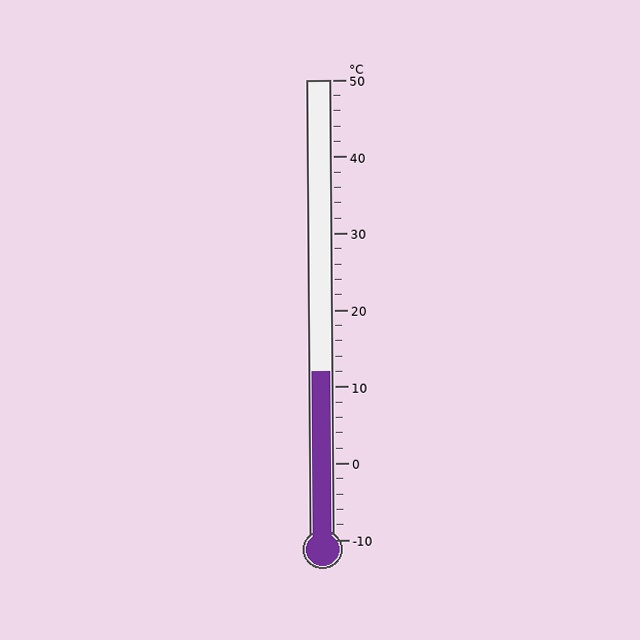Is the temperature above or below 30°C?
The temperature is below 30°C.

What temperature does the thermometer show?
The thermometer shows approximately 12°C.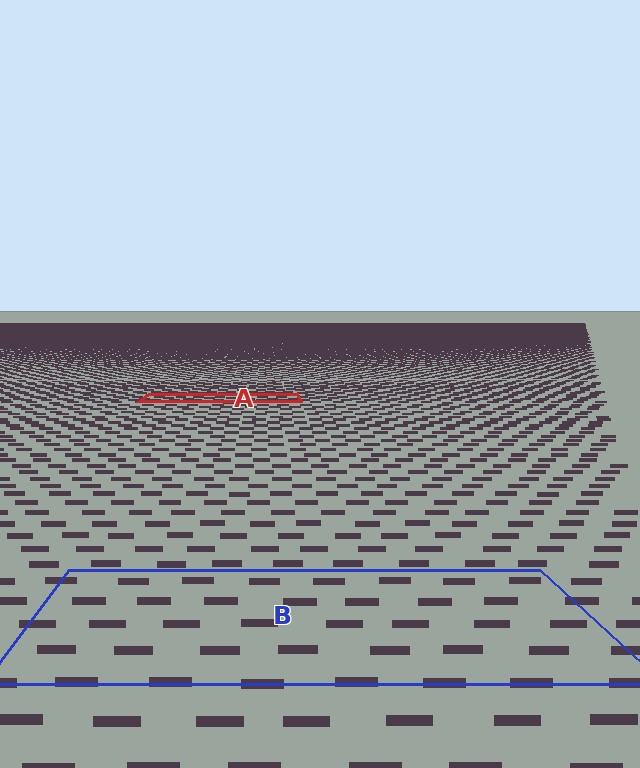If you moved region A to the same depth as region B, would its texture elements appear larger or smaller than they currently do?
They would appear larger. At a closer depth, the same texture elements are projected at a bigger on-screen size.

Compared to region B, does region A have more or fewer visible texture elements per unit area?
Region A has more texture elements per unit area — they are packed more densely because it is farther away.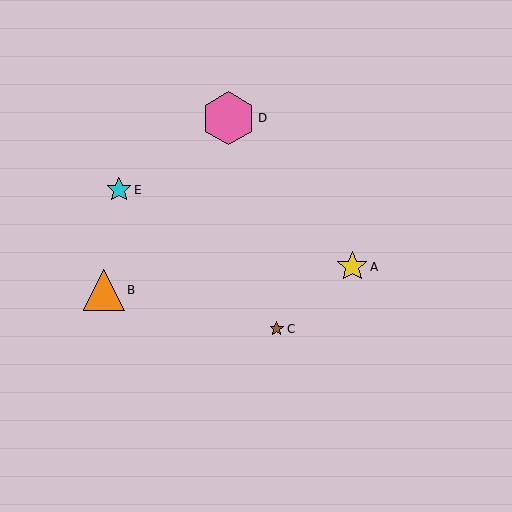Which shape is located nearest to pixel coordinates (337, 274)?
The yellow star (labeled A) at (352, 267) is nearest to that location.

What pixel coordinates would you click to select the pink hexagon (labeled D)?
Click at (229, 118) to select the pink hexagon D.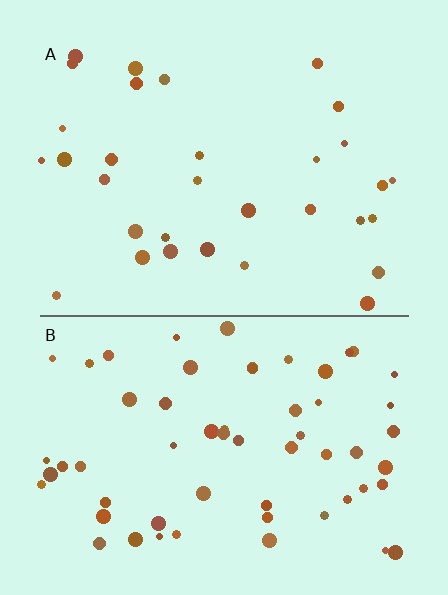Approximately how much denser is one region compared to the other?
Approximately 1.9× — region B over region A.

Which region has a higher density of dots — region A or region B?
B (the bottom).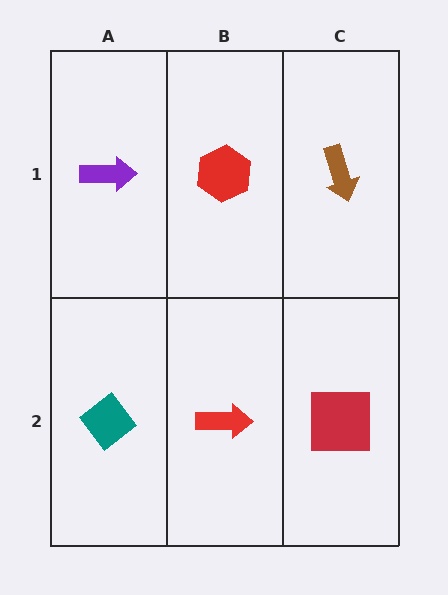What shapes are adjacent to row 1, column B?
A red arrow (row 2, column B), a purple arrow (row 1, column A), a brown arrow (row 1, column C).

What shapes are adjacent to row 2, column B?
A red hexagon (row 1, column B), a teal diamond (row 2, column A), a red square (row 2, column C).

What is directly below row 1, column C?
A red square.